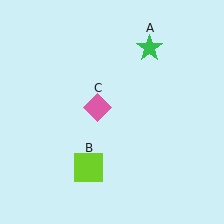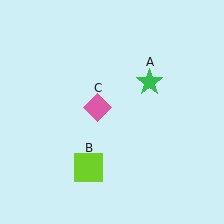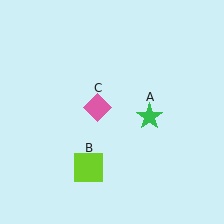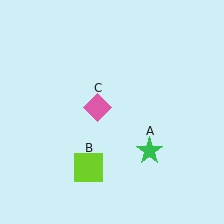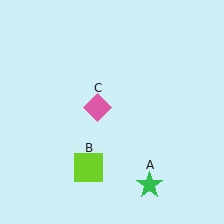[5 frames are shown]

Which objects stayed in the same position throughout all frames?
Lime square (object B) and pink diamond (object C) remained stationary.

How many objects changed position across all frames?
1 object changed position: green star (object A).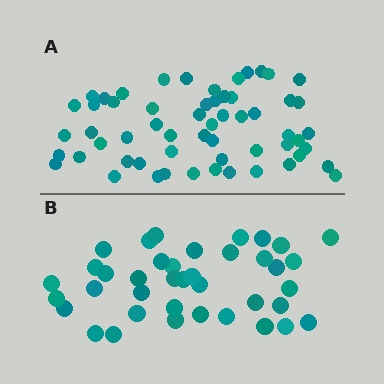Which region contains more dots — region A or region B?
Region A (the top region) has more dots.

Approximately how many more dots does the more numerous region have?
Region A has approximately 20 more dots than region B.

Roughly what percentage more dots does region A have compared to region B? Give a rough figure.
About 50% more.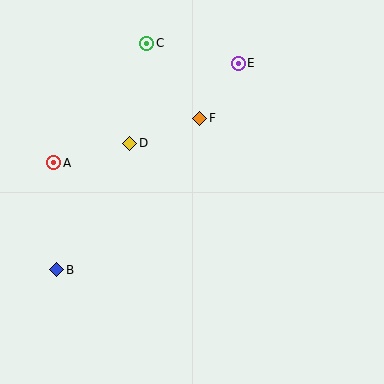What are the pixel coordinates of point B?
Point B is at (57, 270).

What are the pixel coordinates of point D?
Point D is at (130, 143).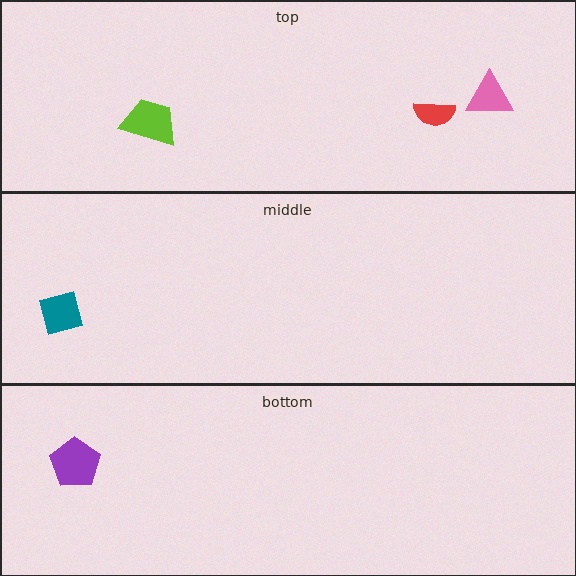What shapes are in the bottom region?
The purple pentagon.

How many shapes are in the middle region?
1.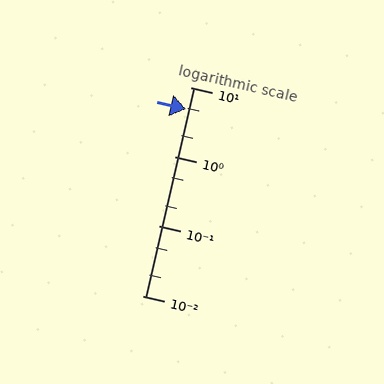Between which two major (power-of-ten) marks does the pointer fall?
The pointer is between 1 and 10.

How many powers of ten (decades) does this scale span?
The scale spans 3 decades, from 0.01 to 10.